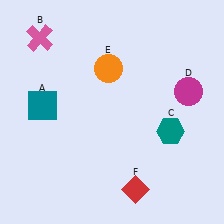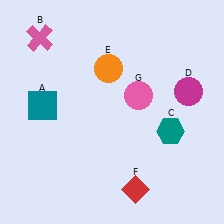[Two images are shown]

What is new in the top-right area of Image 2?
A pink circle (G) was added in the top-right area of Image 2.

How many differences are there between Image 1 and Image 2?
There is 1 difference between the two images.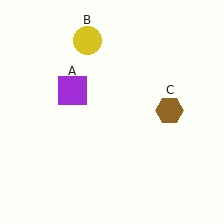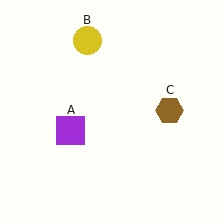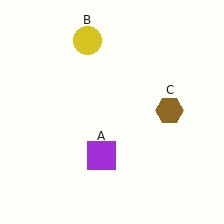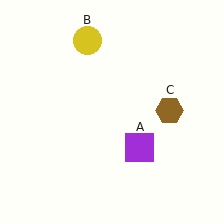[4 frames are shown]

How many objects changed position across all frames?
1 object changed position: purple square (object A).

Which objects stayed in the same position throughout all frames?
Yellow circle (object B) and brown hexagon (object C) remained stationary.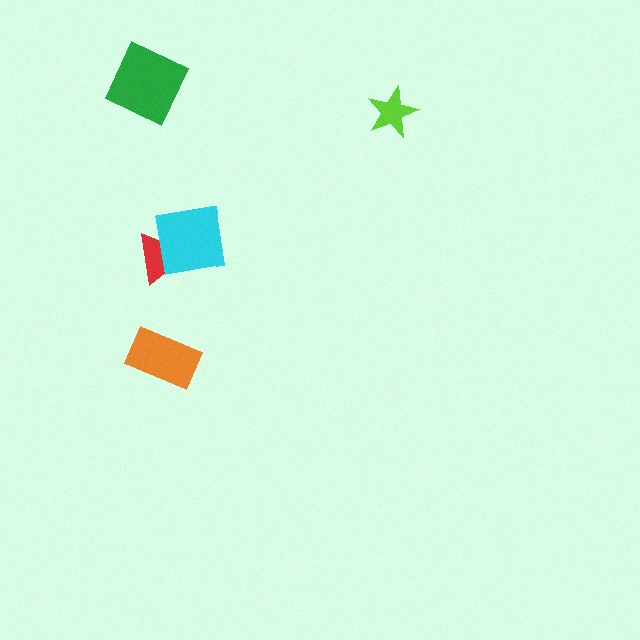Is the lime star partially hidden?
No, no other shape covers it.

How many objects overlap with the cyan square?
1 object overlaps with the cyan square.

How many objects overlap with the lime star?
0 objects overlap with the lime star.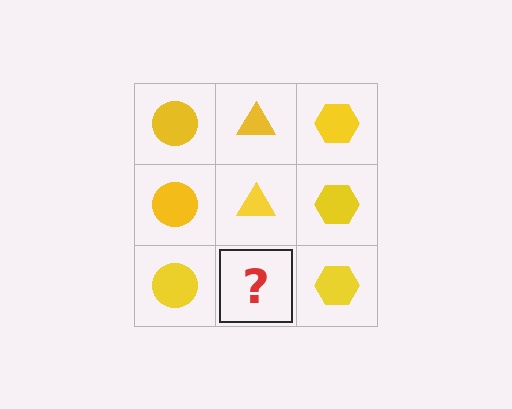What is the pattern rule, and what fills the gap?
The rule is that each column has a consistent shape. The gap should be filled with a yellow triangle.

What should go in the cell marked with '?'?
The missing cell should contain a yellow triangle.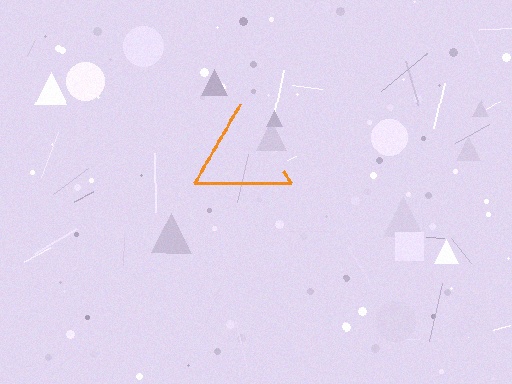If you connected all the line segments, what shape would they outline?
They would outline a triangle.